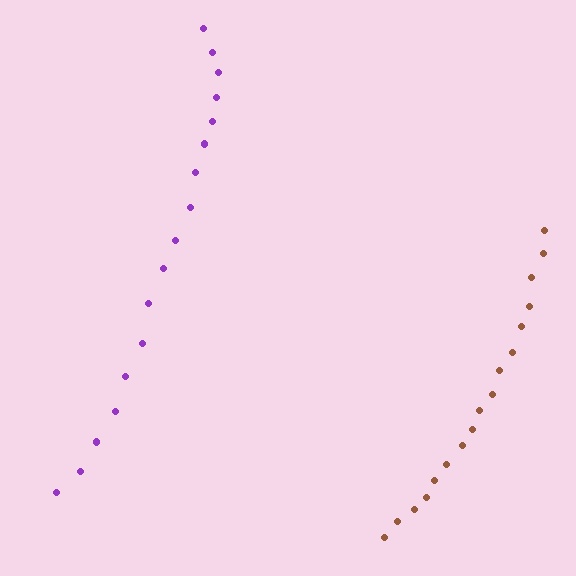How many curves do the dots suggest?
There are 2 distinct paths.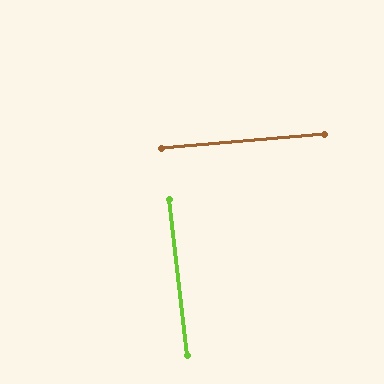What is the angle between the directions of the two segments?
Approximately 88 degrees.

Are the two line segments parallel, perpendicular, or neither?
Perpendicular — they meet at approximately 88°.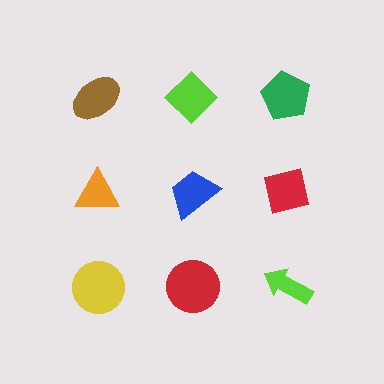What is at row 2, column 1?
An orange triangle.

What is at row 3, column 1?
A yellow circle.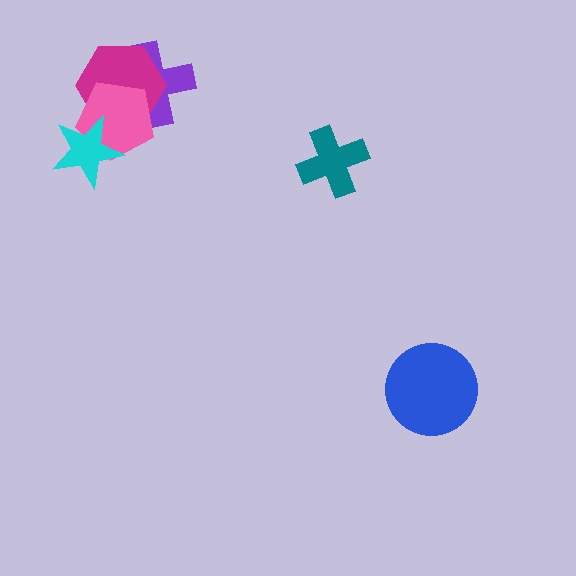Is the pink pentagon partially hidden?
Yes, it is partially covered by another shape.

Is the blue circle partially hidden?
No, no other shape covers it.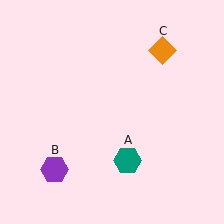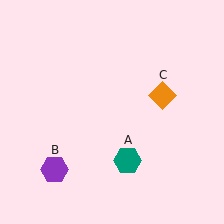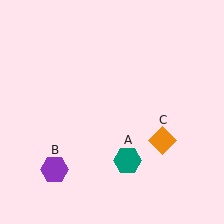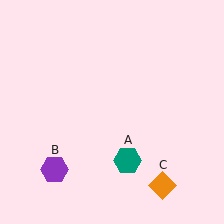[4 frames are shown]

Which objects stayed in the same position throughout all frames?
Teal hexagon (object A) and purple hexagon (object B) remained stationary.